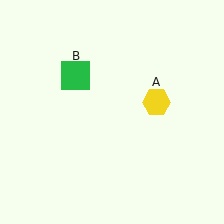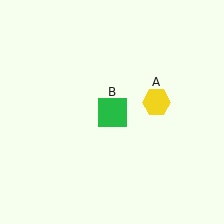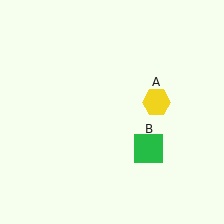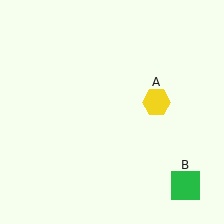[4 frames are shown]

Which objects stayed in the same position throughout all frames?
Yellow hexagon (object A) remained stationary.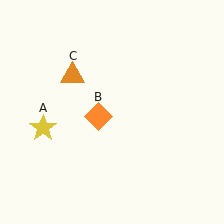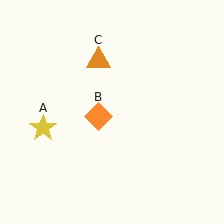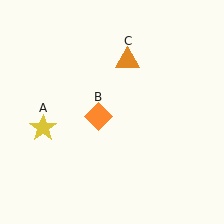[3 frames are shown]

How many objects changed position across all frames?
1 object changed position: orange triangle (object C).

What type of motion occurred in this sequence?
The orange triangle (object C) rotated clockwise around the center of the scene.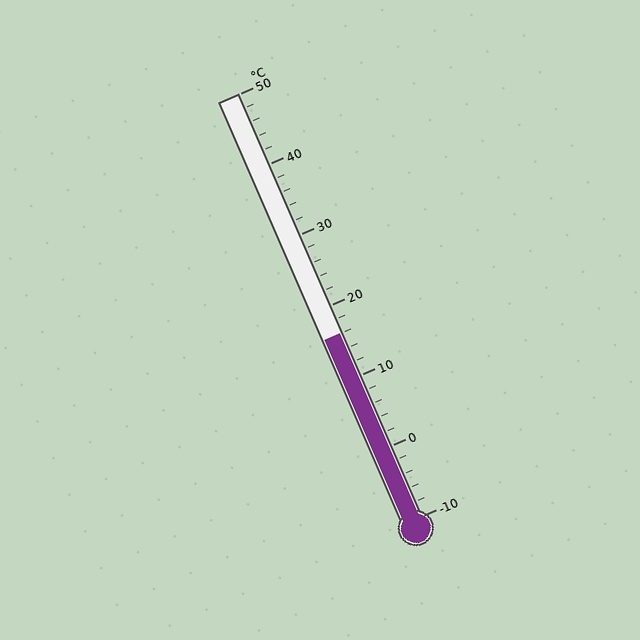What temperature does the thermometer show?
The thermometer shows approximately 16°C.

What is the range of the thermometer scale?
The thermometer scale ranges from -10°C to 50°C.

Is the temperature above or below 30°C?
The temperature is below 30°C.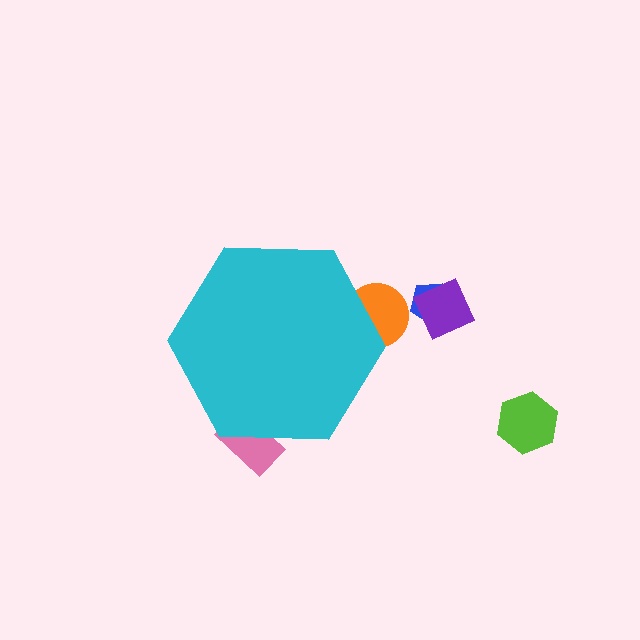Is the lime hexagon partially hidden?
No, the lime hexagon is fully visible.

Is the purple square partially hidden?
No, the purple square is fully visible.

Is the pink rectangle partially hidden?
Yes, the pink rectangle is partially hidden behind the cyan hexagon.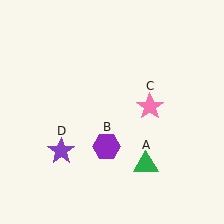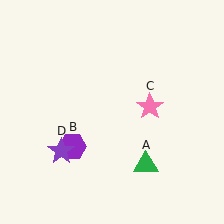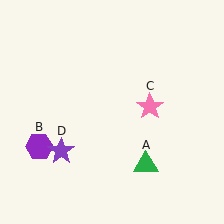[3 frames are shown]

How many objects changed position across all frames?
1 object changed position: purple hexagon (object B).